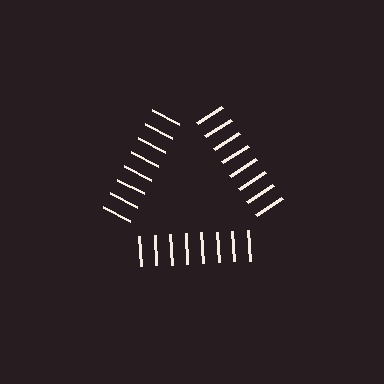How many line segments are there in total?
24 — 8 along each of the 3 edges.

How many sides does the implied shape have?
3 sides — the line-ends trace a triangle.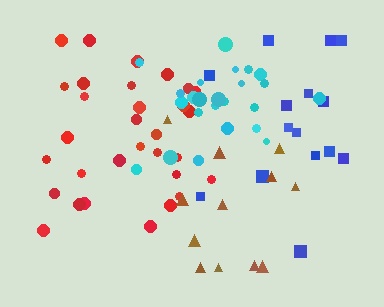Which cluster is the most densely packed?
Cyan.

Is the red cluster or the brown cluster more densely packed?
Red.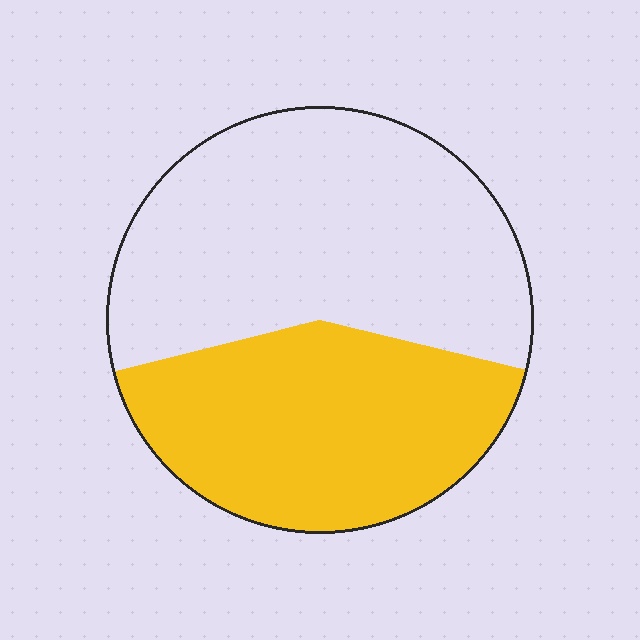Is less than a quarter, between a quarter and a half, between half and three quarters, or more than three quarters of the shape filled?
Between a quarter and a half.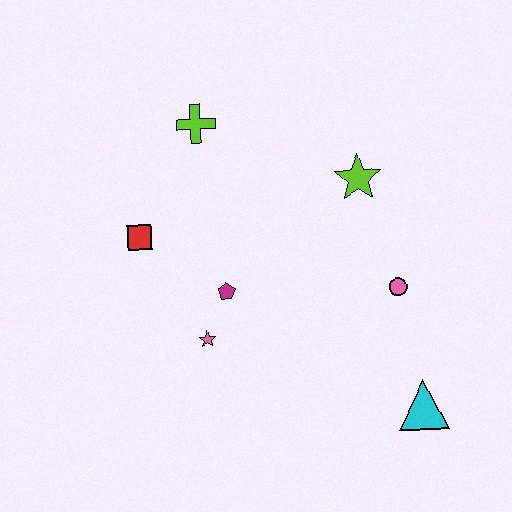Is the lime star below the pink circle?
No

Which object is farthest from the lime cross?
The cyan triangle is farthest from the lime cross.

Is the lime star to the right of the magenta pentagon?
Yes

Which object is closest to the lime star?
The pink circle is closest to the lime star.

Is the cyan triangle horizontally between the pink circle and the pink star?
No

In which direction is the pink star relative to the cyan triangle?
The pink star is to the left of the cyan triangle.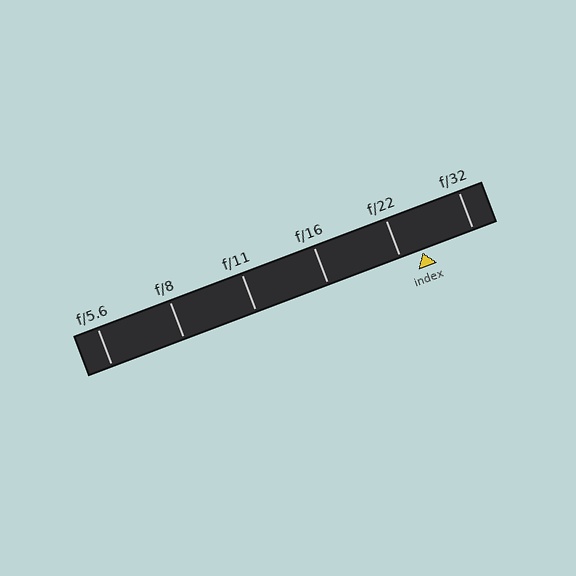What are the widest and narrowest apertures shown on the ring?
The widest aperture shown is f/5.6 and the narrowest is f/32.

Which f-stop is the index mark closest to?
The index mark is closest to f/22.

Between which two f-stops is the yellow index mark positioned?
The index mark is between f/22 and f/32.